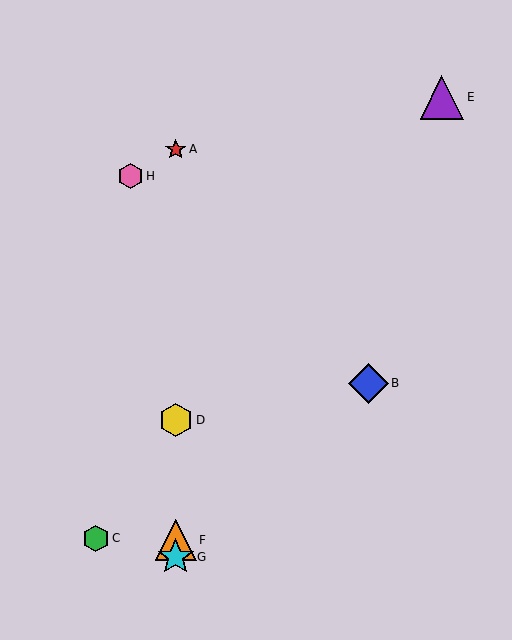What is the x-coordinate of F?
Object F is at x≈176.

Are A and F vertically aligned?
Yes, both are at x≈176.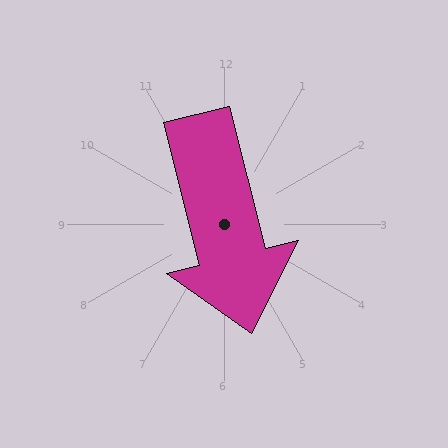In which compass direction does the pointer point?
South.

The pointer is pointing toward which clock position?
Roughly 6 o'clock.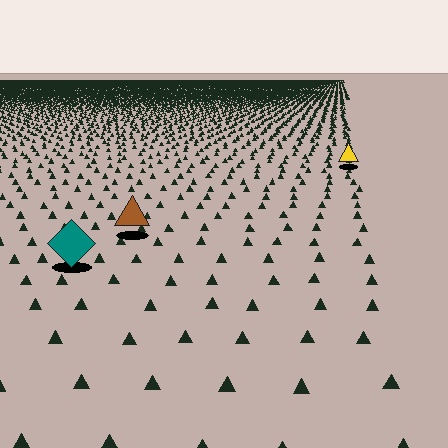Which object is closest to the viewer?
The teal diamond is closest. The texture marks near it are larger and more spread out.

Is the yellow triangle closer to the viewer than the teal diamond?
No. The teal diamond is closer — you can tell from the texture gradient: the ground texture is coarser near it.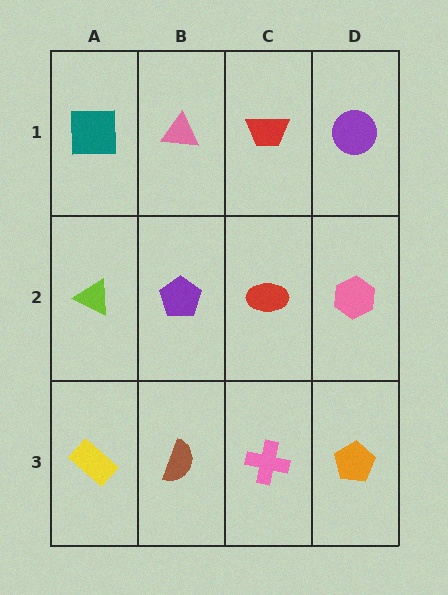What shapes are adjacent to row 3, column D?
A pink hexagon (row 2, column D), a pink cross (row 3, column C).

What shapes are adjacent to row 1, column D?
A pink hexagon (row 2, column D), a red trapezoid (row 1, column C).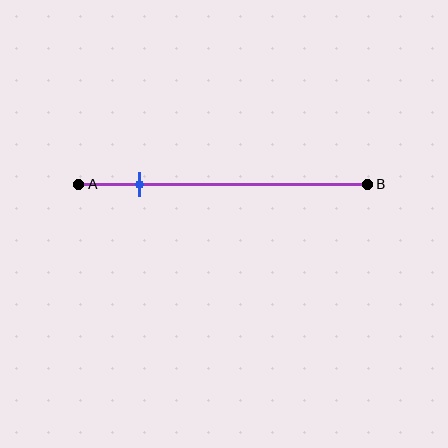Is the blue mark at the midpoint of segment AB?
No, the mark is at about 20% from A, not at the 50% midpoint.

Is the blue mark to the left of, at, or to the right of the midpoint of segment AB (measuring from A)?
The blue mark is to the left of the midpoint of segment AB.